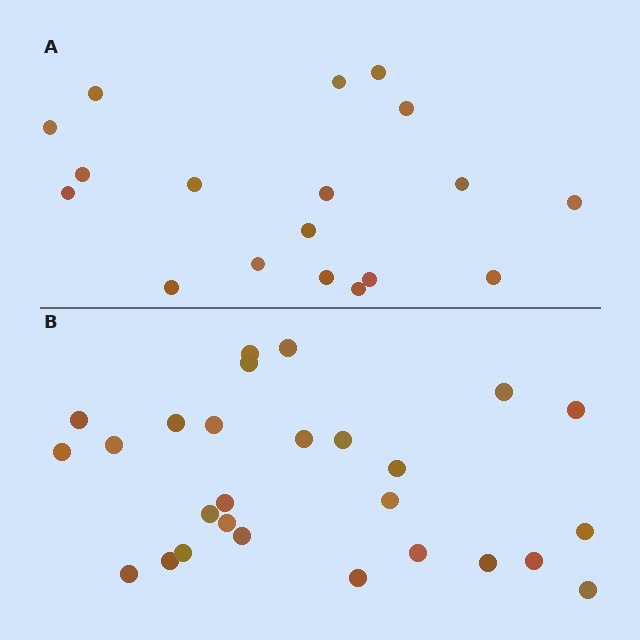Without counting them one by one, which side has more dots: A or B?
Region B (the bottom region) has more dots.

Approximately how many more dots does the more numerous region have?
Region B has roughly 8 or so more dots than region A.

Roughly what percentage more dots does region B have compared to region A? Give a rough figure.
About 50% more.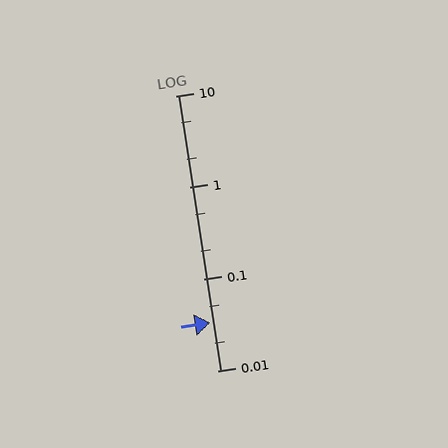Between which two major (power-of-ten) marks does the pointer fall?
The pointer is between 0.01 and 0.1.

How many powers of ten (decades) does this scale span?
The scale spans 3 decades, from 0.01 to 10.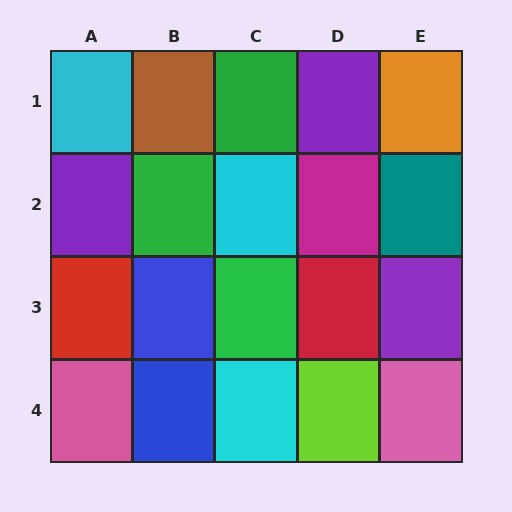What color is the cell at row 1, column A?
Cyan.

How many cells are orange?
1 cell is orange.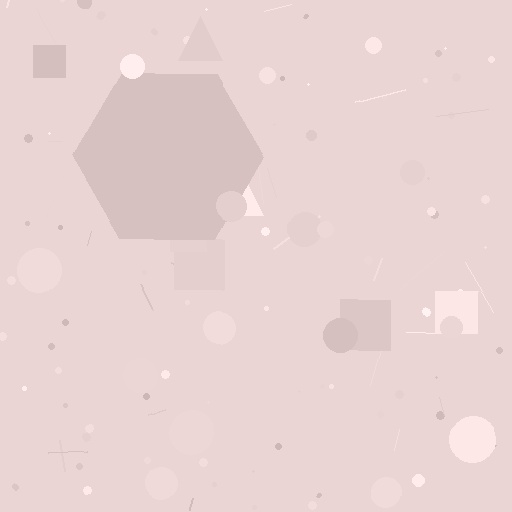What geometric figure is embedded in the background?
A hexagon is embedded in the background.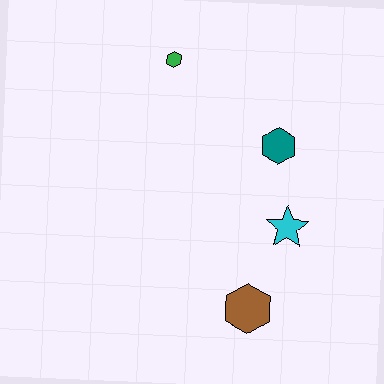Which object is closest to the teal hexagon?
The cyan star is closest to the teal hexagon.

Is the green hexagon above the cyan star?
Yes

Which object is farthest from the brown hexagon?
The green hexagon is farthest from the brown hexagon.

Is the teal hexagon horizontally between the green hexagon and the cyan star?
Yes